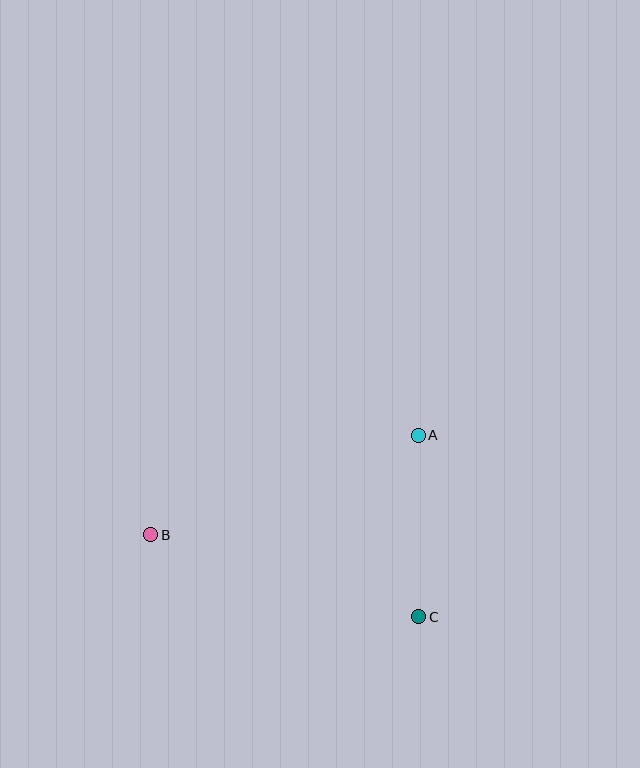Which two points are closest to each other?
Points A and C are closest to each other.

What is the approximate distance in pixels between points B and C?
The distance between B and C is approximately 280 pixels.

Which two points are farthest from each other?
Points A and B are farthest from each other.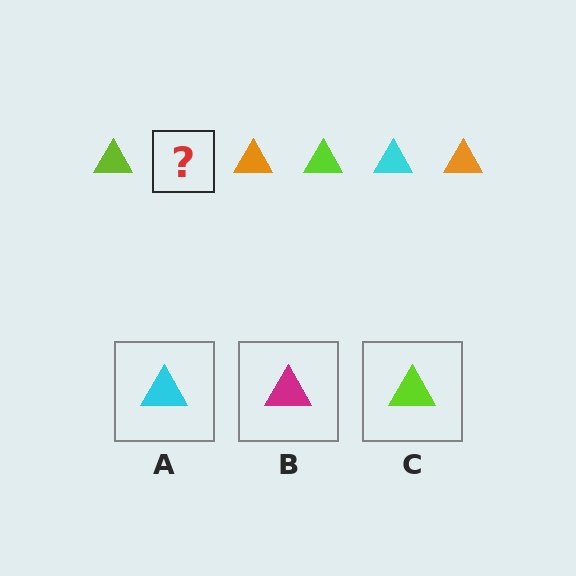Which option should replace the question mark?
Option A.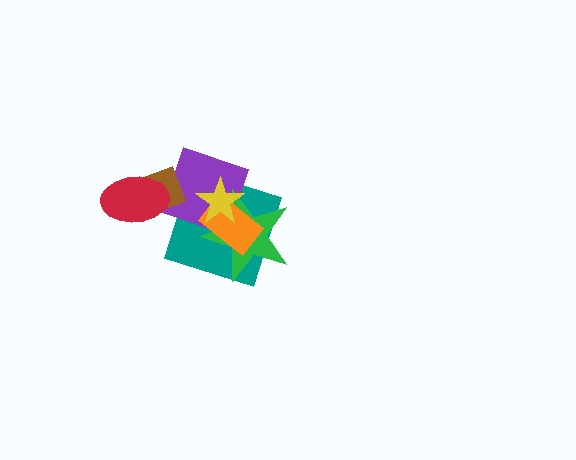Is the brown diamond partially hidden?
Yes, it is partially covered by another shape.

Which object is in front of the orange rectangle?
The yellow star is in front of the orange rectangle.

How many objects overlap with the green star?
4 objects overlap with the green star.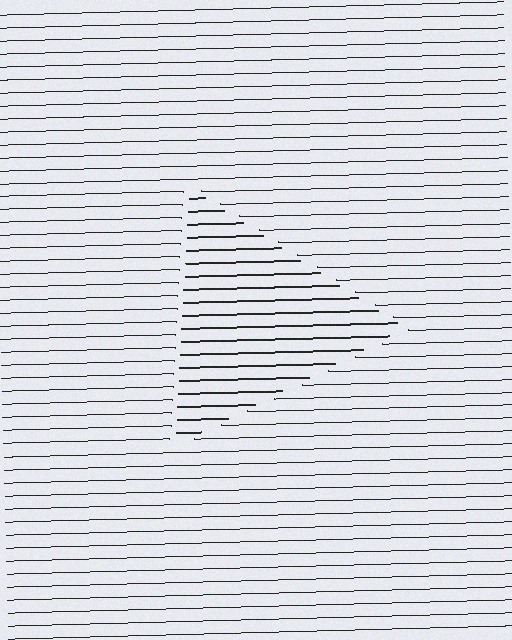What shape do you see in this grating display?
An illusory triangle. The interior of the shape contains the same grating, shifted by half a period — the contour is defined by the phase discontinuity where line-ends from the inner and outer gratings abut.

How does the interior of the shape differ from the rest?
The interior of the shape contains the same grating, shifted by half a period — the contour is defined by the phase discontinuity where line-ends from the inner and outer gratings abut.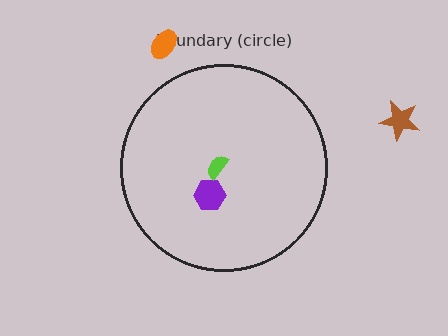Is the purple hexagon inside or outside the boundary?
Inside.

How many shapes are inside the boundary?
2 inside, 2 outside.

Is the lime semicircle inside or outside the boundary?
Inside.